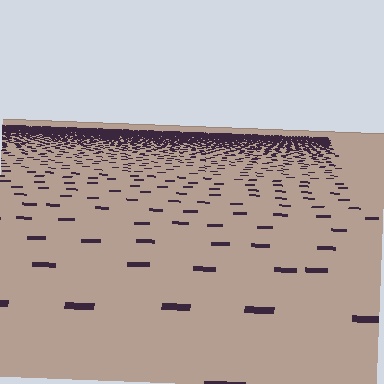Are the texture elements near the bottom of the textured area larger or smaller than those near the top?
Larger. Near the bottom, elements are closer to the viewer and appear at a bigger on-screen size.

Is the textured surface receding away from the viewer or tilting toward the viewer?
The surface is receding away from the viewer. Texture elements get smaller and denser toward the top.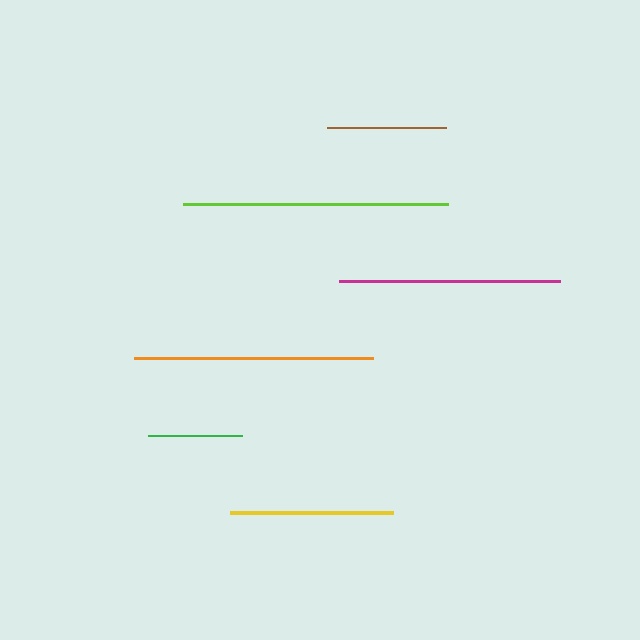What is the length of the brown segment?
The brown segment is approximately 119 pixels long.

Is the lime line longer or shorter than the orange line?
The lime line is longer than the orange line.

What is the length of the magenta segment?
The magenta segment is approximately 220 pixels long.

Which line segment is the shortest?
The green line is the shortest at approximately 94 pixels.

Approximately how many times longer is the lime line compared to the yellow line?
The lime line is approximately 1.6 times the length of the yellow line.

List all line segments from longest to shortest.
From longest to shortest: lime, orange, magenta, yellow, brown, green.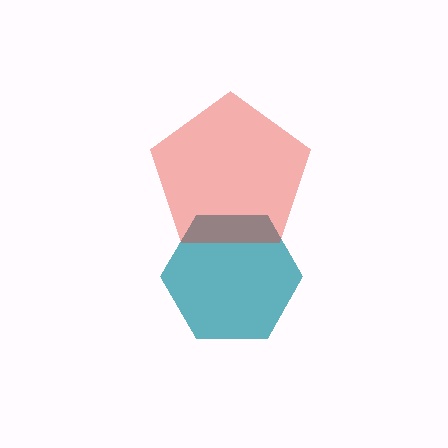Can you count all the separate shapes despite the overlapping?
Yes, there are 2 separate shapes.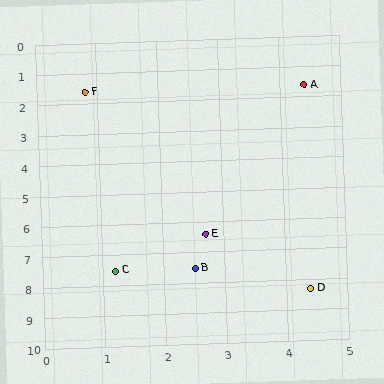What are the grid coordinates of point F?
Point F is at approximately (0.8, 1.6).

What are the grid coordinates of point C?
Point C is at approximately (1.2, 7.5).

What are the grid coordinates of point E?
Point E is at approximately (2.7, 6.4).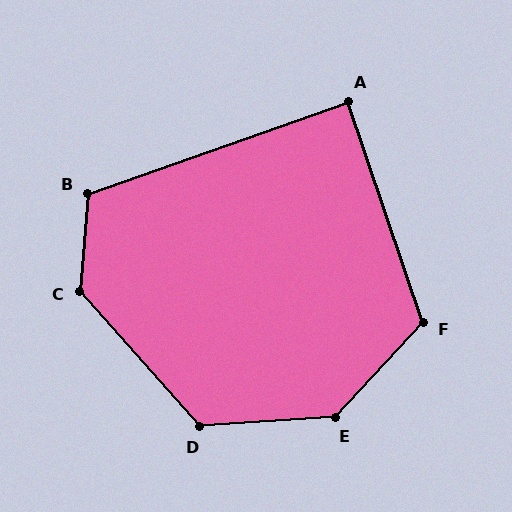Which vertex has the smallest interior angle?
A, at approximately 89 degrees.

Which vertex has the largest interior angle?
E, at approximately 137 degrees.